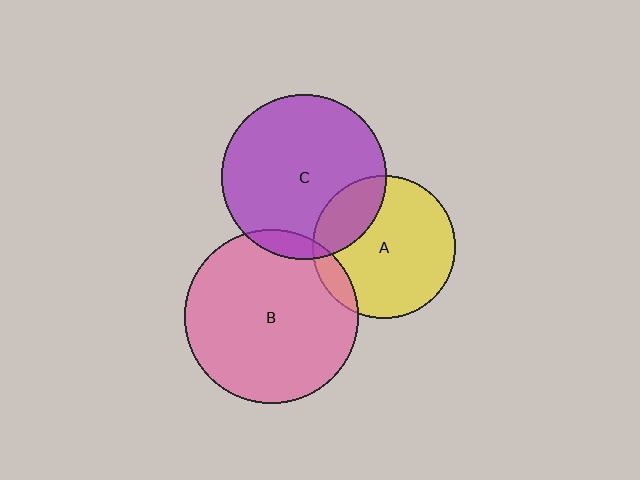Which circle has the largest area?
Circle B (pink).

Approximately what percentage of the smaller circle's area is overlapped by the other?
Approximately 5%.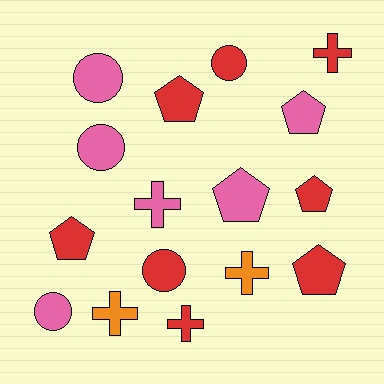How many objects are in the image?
There are 16 objects.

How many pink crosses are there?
There is 1 pink cross.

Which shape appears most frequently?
Pentagon, with 6 objects.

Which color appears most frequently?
Red, with 8 objects.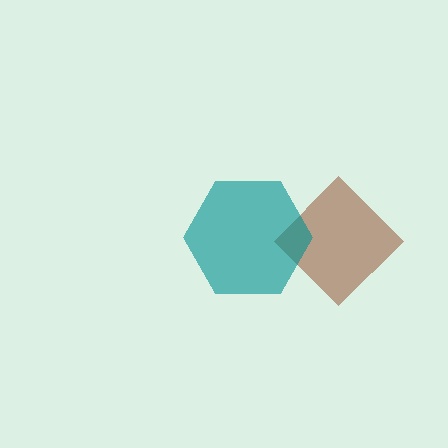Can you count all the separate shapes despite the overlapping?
Yes, there are 2 separate shapes.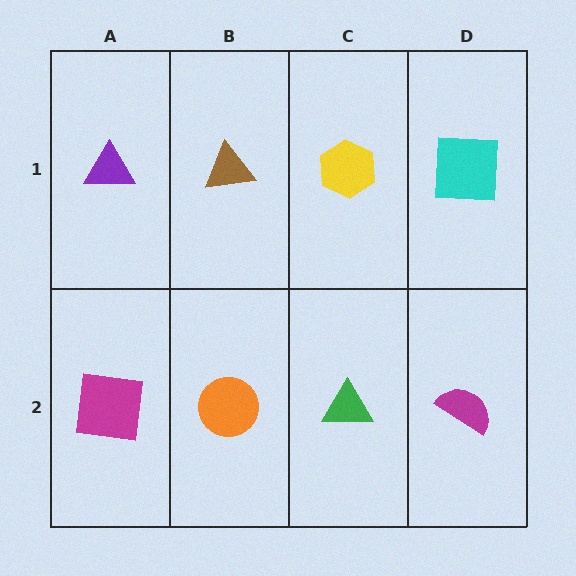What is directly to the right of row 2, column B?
A green triangle.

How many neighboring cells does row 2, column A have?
2.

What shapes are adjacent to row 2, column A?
A purple triangle (row 1, column A), an orange circle (row 2, column B).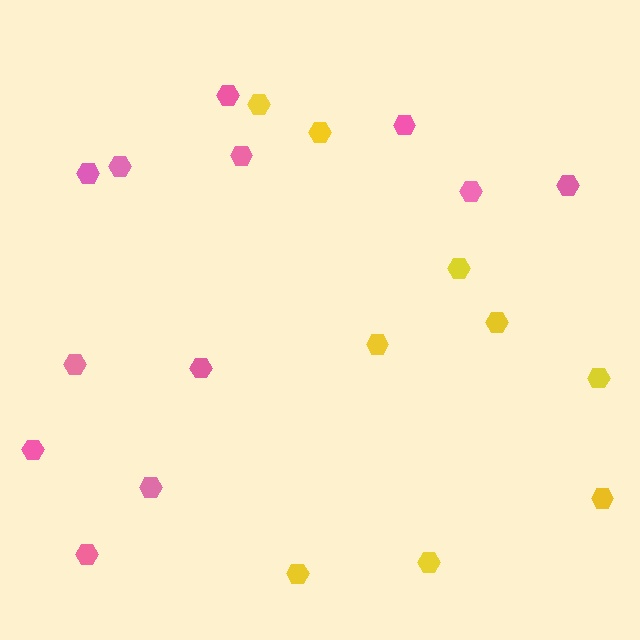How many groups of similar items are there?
There are 2 groups: one group of pink hexagons (12) and one group of yellow hexagons (9).